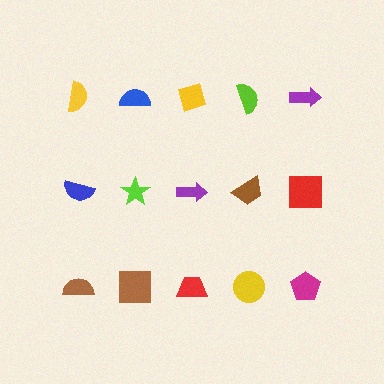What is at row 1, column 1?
A yellow semicircle.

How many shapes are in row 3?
5 shapes.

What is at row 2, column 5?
A red square.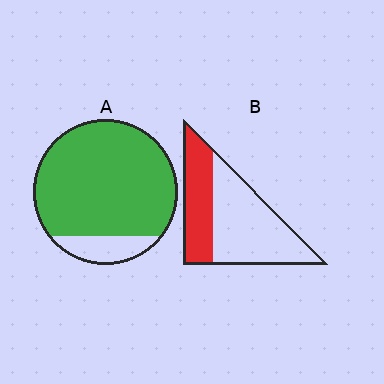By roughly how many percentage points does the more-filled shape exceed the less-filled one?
By roughly 50 percentage points (A over B).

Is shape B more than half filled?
No.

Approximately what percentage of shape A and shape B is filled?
A is approximately 85% and B is approximately 35%.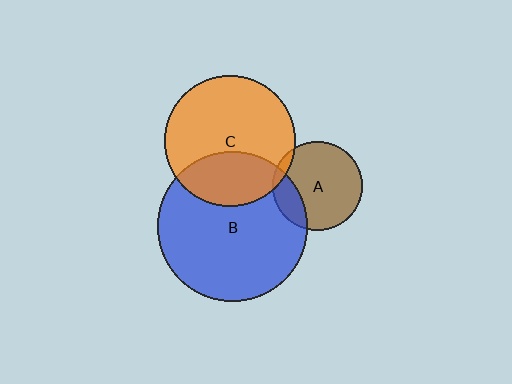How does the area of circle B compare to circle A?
Approximately 2.8 times.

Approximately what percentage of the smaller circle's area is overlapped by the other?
Approximately 30%.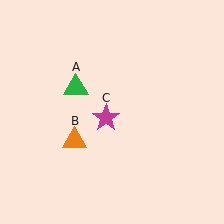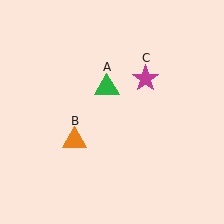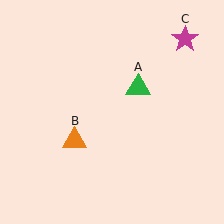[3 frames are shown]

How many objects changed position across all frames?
2 objects changed position: green triangle (object A), magenta star (object C).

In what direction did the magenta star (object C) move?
The magenta star (object C) moved up and to the right.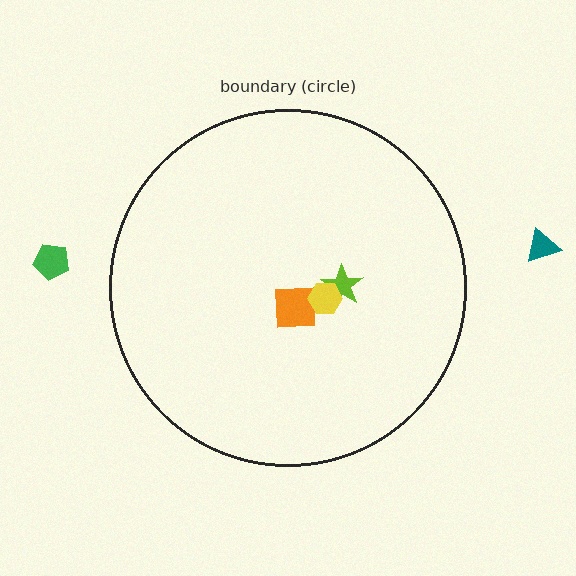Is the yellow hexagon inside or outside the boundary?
Inside.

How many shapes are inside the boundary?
3 inside, 2 outside.